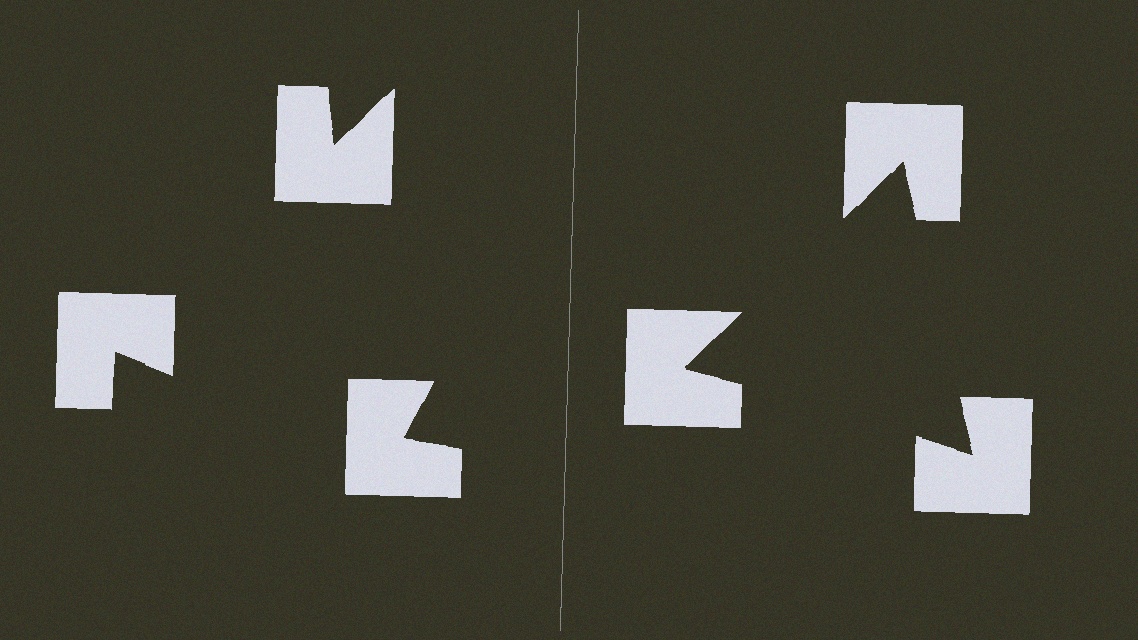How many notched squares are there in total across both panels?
6 — 3 on each side.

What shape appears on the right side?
An illusory triangle.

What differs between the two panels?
The notched squares are positioned identically on both sides; only the wedge orientations differ. On the right they align to a triangle; on the left they are misaligned.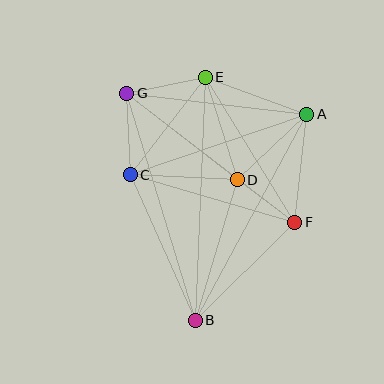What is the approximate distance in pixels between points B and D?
The distance between B and D is approximately 146 pixels.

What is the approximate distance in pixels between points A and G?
The distance between A and G is approximately 181 pixels.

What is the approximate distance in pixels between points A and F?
The distance between A and F is approximately 108 pixels.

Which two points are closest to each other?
Points D and F are closest to each other.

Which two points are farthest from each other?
Points B and E are farthest from each other.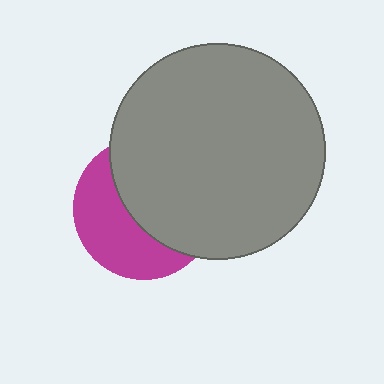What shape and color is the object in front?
The object in front is a gray circle.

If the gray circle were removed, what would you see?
You would see the complete magenta circle.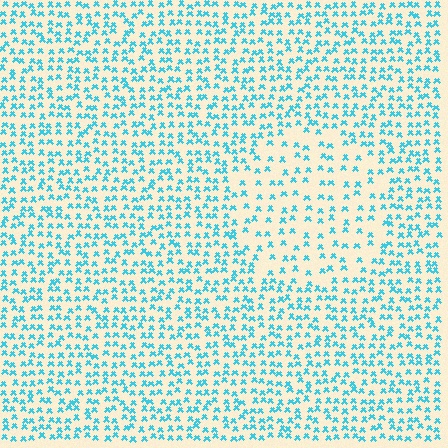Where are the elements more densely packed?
The elements are more densely packed outside the circle boundary.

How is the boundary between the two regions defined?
The boundary is defined by a change in element density (approximately 1.9x ratio). All elements are the same color, size, and shape.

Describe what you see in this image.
The image contains small cyan elements arranged at two different densities. A circle-shaped region is visible where the elements are less densely packed than the surrounding area.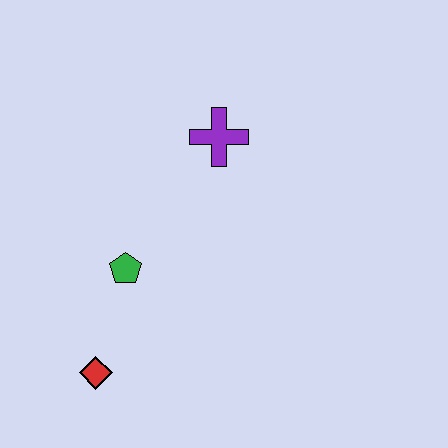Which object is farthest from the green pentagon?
The purple cross is farthest from the green pentagon.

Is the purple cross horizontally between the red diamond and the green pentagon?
No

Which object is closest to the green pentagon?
The red diamond is closest to the green pentagon.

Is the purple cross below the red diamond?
No